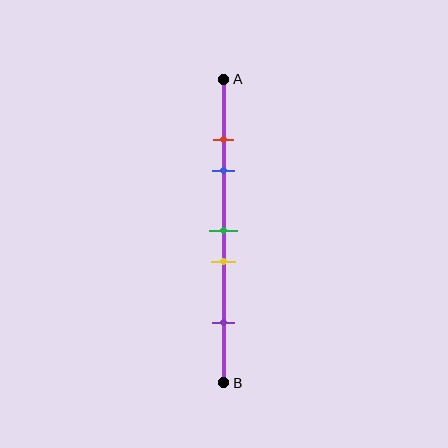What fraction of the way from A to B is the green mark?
The green mark is approximately 50% (0.5) of the way from A to B.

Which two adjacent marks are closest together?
The red and blue marks are the closest adjacent pair.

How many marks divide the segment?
There are 5 marks dividing the segment.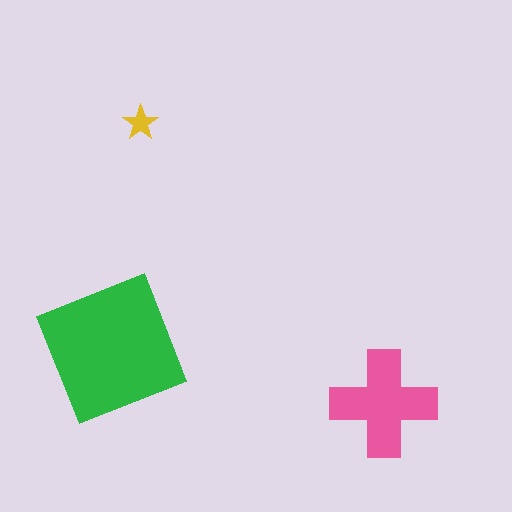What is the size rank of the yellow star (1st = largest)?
3rd.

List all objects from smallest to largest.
The yellow star, the pink cross, the green square.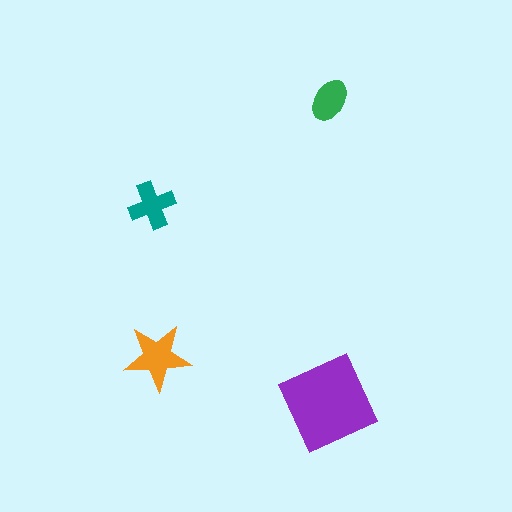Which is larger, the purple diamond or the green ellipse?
The purple diamond.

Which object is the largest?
The purple diamond.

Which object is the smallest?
The green ellipse.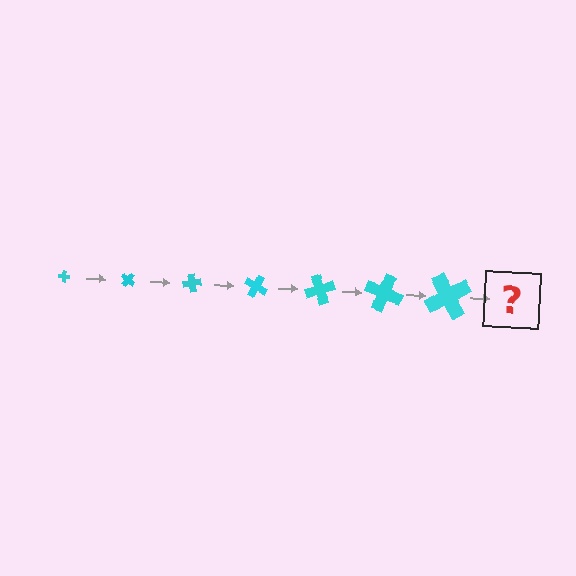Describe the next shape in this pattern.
It should be a cross, larger than the previous one and rotated 280 degrees from the start.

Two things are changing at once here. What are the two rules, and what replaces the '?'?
The two rules are that the cross grows larger each step and it rotates 40 degrees each step. The '?' should be a cross, larger than the previous one and rotated 280 degrees from the start.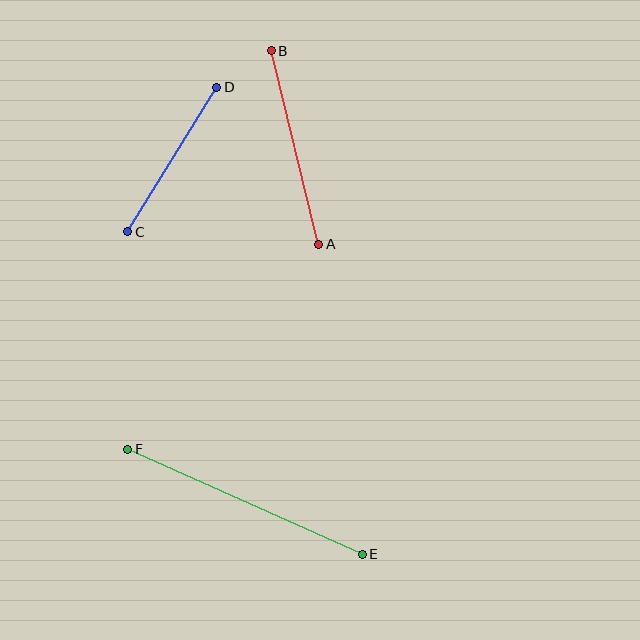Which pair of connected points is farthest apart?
Points E and F are farthest apart.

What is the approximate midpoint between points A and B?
The midpoint is at approximately (295, 147) pixels.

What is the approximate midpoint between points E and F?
The midpoint is at approximately (245, 502) pixels.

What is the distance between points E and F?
The distance is approximately 257 pixels.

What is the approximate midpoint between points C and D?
The midpoint is at approximately (172, 159) pixels.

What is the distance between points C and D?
The distance is approximately 170 pixels.